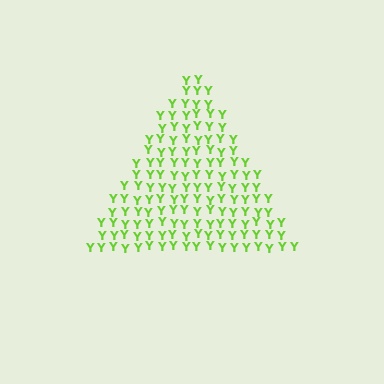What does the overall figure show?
The overall figure shows a triangle.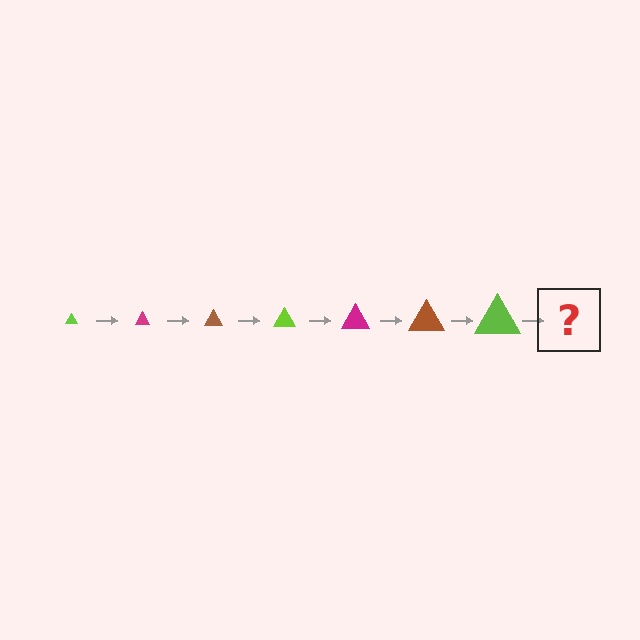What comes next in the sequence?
The next element should be a magenta triangle, larger than the previous one.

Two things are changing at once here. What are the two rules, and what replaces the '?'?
The two rules are that the triangle grows larger each step and the color cycles through lime, magenta, and brown. The '?' should be a magenta triangle, larger than the previous one.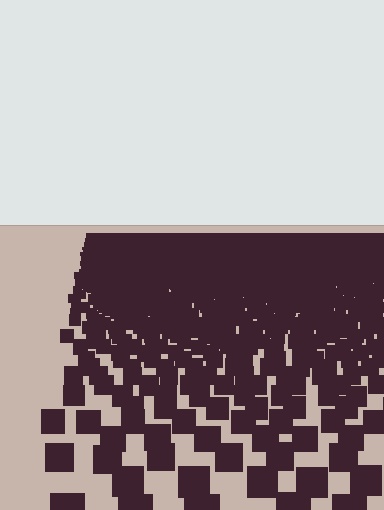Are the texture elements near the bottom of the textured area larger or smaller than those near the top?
Larger. Near the bottom, elements are closer to the viewer and appear at a bigger on-screen size.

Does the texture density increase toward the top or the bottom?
Density increases toward the top.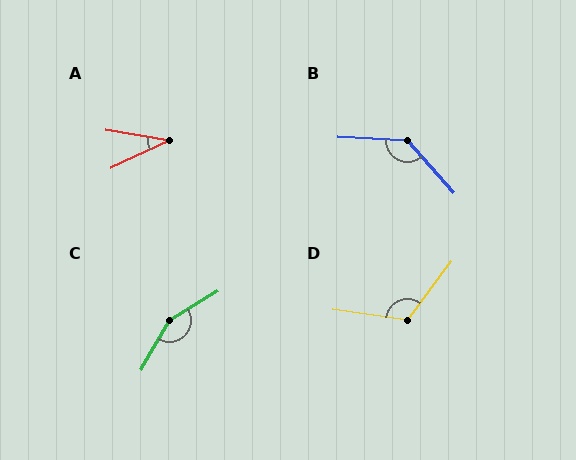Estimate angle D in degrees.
Approximately 119 degrees.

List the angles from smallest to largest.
A (35°), D (119°), B (134°), C (150°).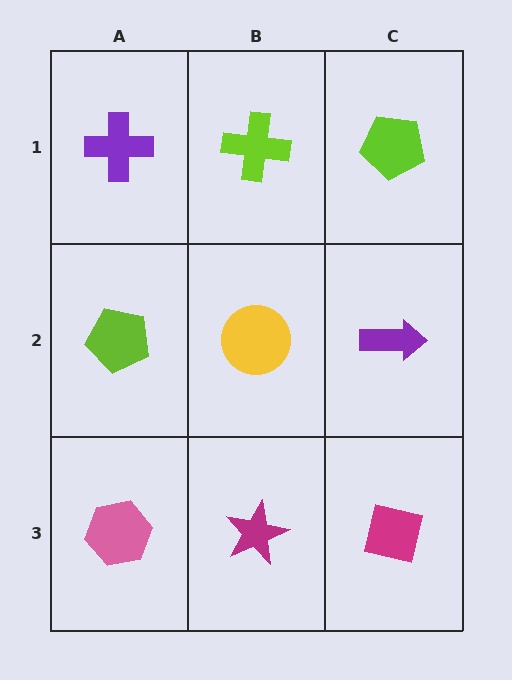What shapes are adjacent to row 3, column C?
A purple arrow (row 2, column C), a magenta star (row 3, column B).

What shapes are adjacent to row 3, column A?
A lime pentagon (row 2, column A), a magenta star (row 3, column B).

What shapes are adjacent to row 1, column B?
A yellow circle (row 2, column B), a purple cross (row 1, column A), a lime pentagon (row 1, column C).